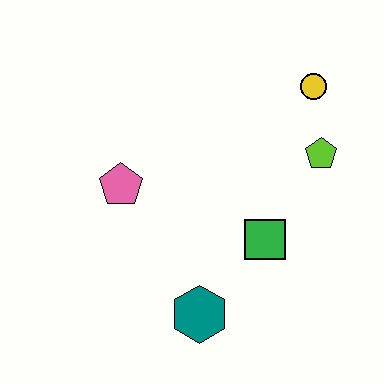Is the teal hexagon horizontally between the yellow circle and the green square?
No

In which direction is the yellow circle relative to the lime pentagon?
The yellow circle is above the lime pentagon.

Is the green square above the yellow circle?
No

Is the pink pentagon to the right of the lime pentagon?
No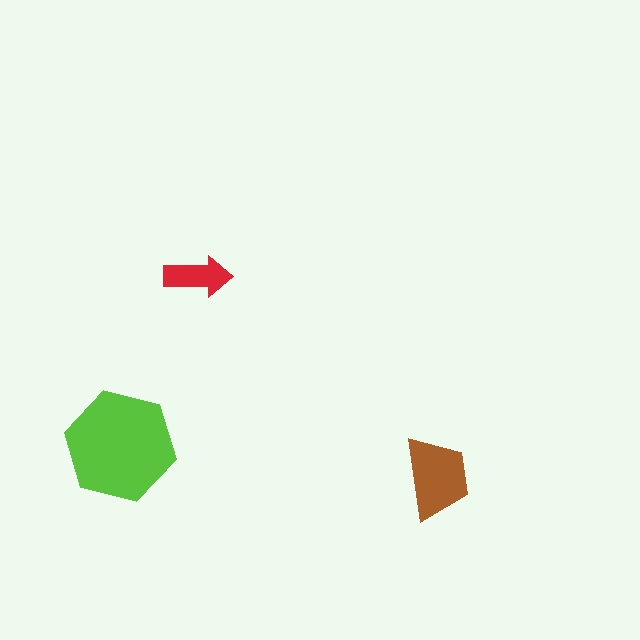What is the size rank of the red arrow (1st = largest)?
3rd.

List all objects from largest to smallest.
The lime hexagon, the brown trapezoid, the red arrow.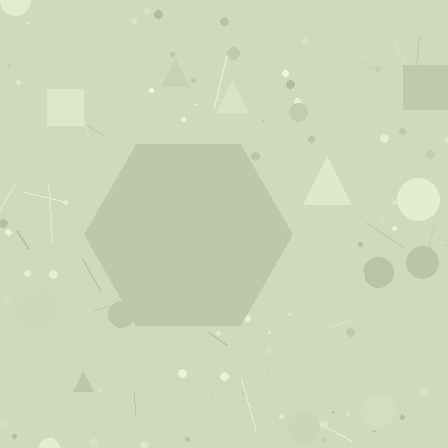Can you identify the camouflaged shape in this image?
The camouflaged shape is a hexagon.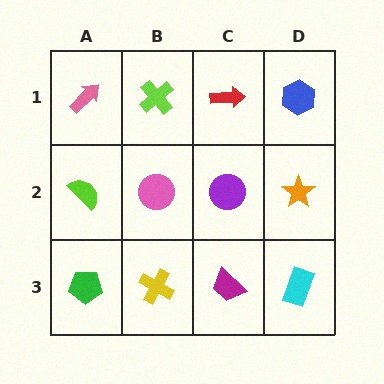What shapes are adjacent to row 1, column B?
A pink circle (row 2, column B), a pink arrow (row 1, column A), a red arrow (row 1, column C).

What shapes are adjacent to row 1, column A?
A lime semicircle (row 2, column A), a lime cross (row 1, column B).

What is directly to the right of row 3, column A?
A yellow cross.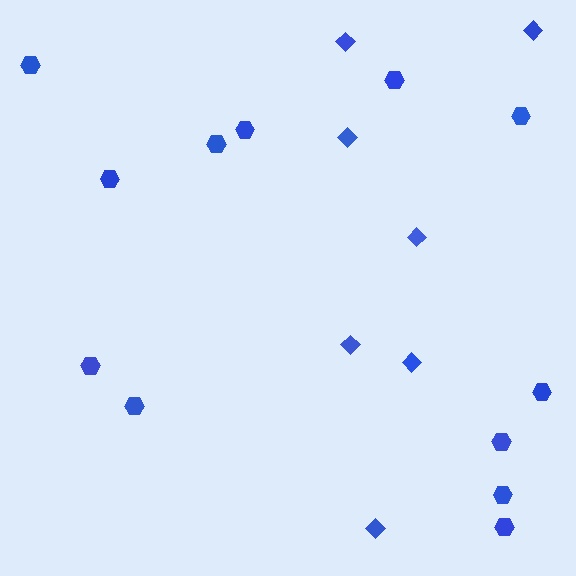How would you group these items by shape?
There are 2 groups: one group of diamonds (7) and one group of hexagons (12).